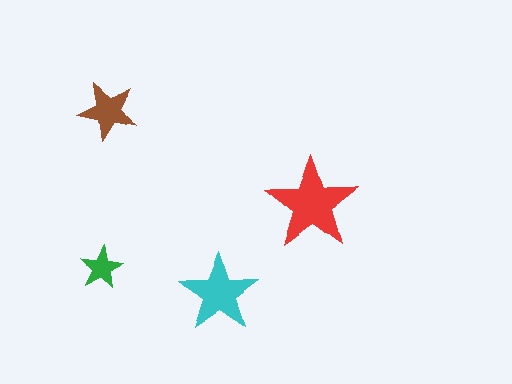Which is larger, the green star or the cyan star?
The cyan one.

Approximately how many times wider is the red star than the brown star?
About 1.5 times wider.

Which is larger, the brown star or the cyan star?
The cyan one.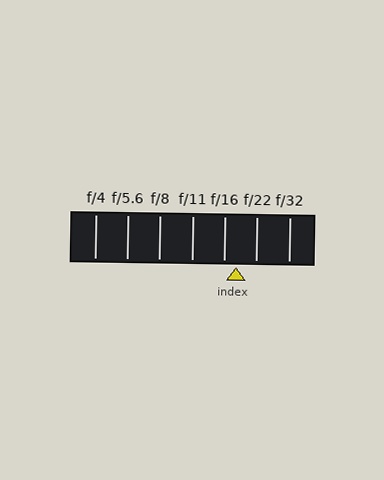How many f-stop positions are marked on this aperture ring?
There are 7 f-stop positions marked.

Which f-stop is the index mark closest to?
The index mark is closest to f/16.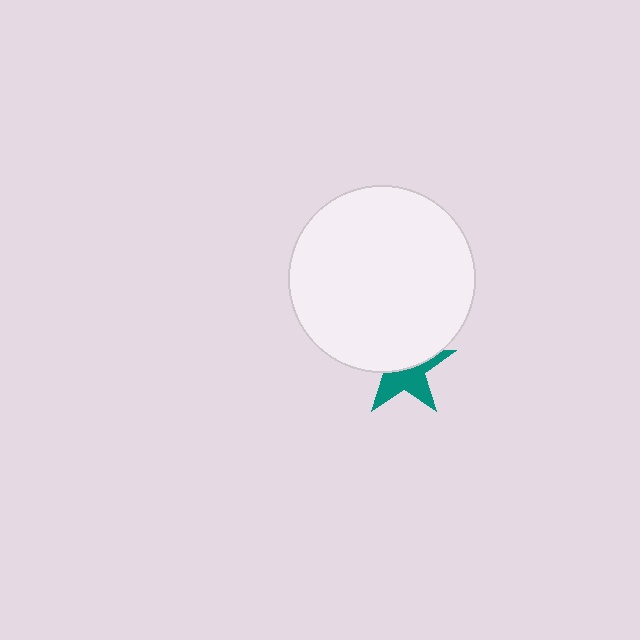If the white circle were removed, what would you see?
You would see the complete teal star.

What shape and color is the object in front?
The object in front is a white circle.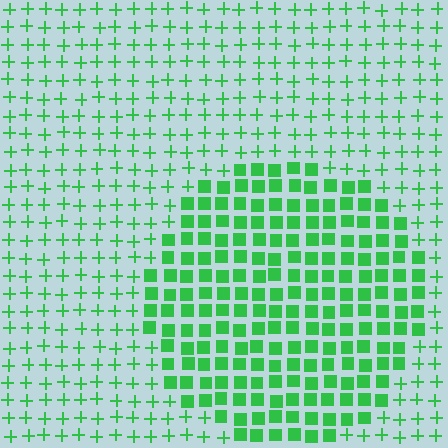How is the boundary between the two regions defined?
The boundary is defined by a change in element shape: squares inside vs. plus signs outside. All elements share the same color and spacing.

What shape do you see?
I see a circle.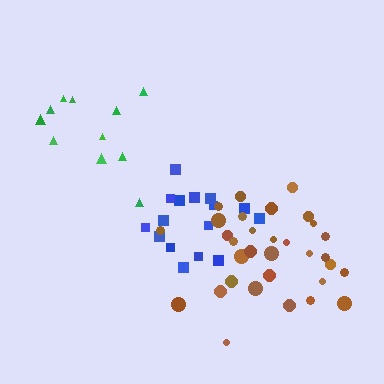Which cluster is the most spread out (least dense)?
Blue.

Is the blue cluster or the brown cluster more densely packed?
Brown.